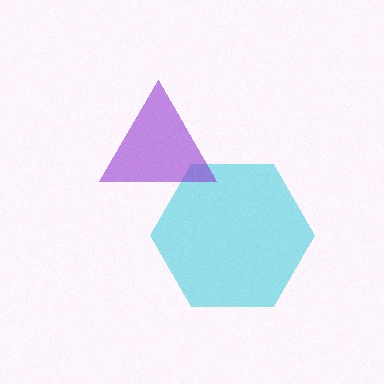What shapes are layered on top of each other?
The layered shapes are: a cyan hexagon, a purple triangle.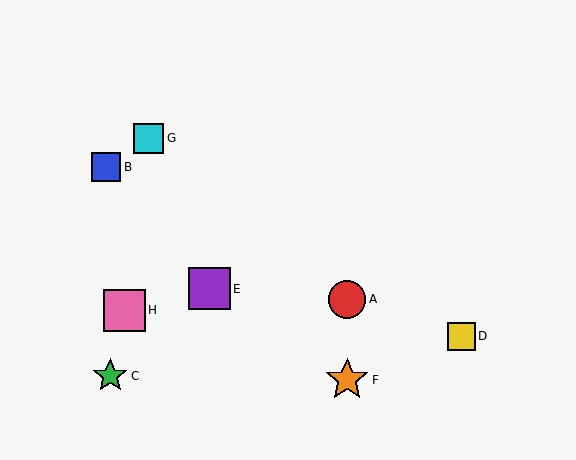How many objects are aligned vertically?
2 objects (A, F) are aligned vertically.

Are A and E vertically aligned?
No, A is at x≈347 and E is at x≈209.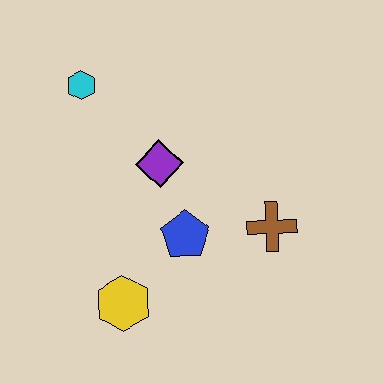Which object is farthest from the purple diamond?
The yellow hexagon is farthest from the purple diamond.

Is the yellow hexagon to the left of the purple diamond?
Yes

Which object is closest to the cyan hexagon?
The purple diamond is closest to the cyan hexagon.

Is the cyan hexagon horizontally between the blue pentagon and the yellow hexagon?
No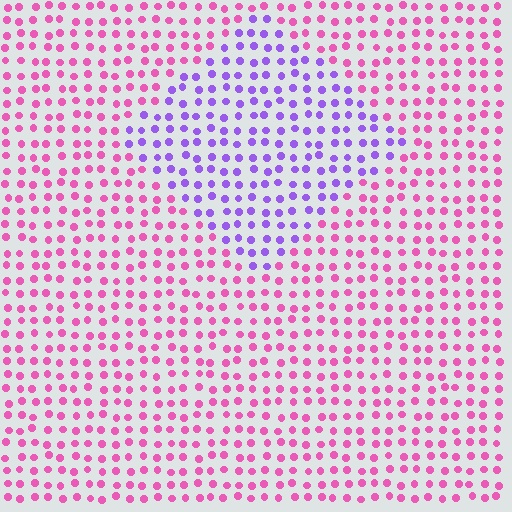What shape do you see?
I see a diamond.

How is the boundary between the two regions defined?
The boundary is defined purely by a slight shift in hue (about 54 degrees). Spacing, size, and orientation are identical on both sides.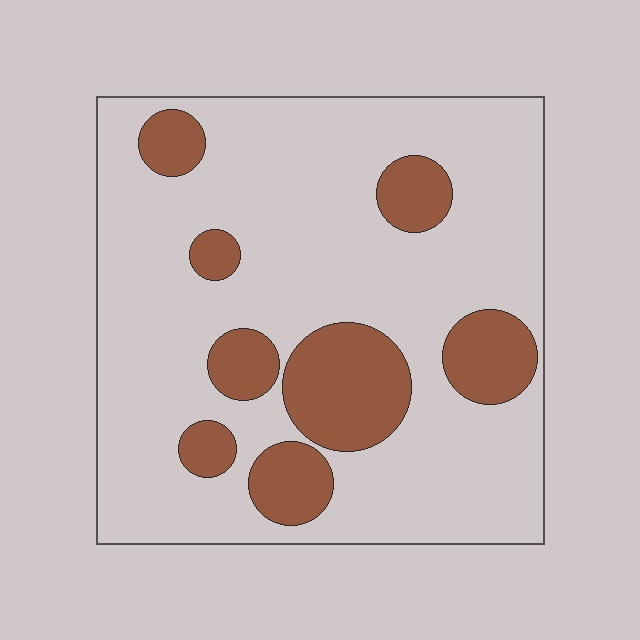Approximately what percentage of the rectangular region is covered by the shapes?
Approximately 20%.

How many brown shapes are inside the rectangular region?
8.